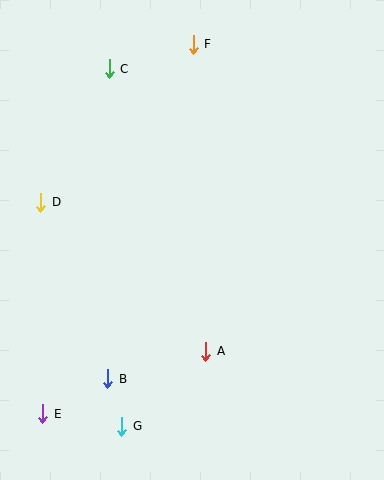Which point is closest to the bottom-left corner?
Point E is closest to the bottom-left corner.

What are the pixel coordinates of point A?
Point A is at (206, 351).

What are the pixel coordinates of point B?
Point B is at (108, 379).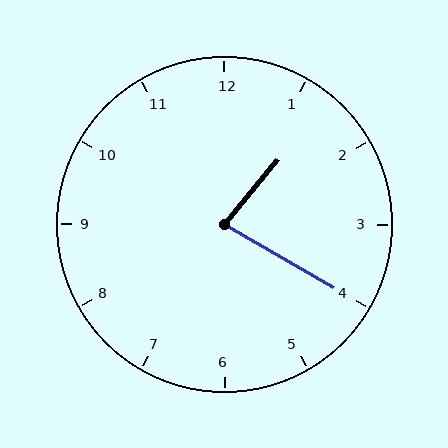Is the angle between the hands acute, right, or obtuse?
It is acute.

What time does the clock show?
1:20.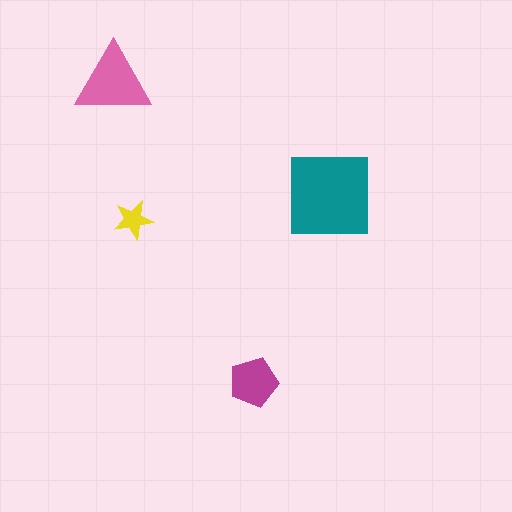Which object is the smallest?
The yellow star.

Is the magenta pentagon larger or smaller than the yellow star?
Larger.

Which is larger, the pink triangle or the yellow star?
The pink triangle.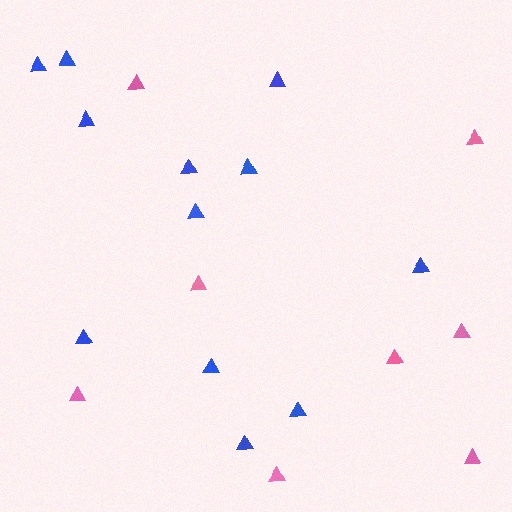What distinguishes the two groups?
There are 2 groups: one group of blue triangles (12) and one group of pink triangles (8).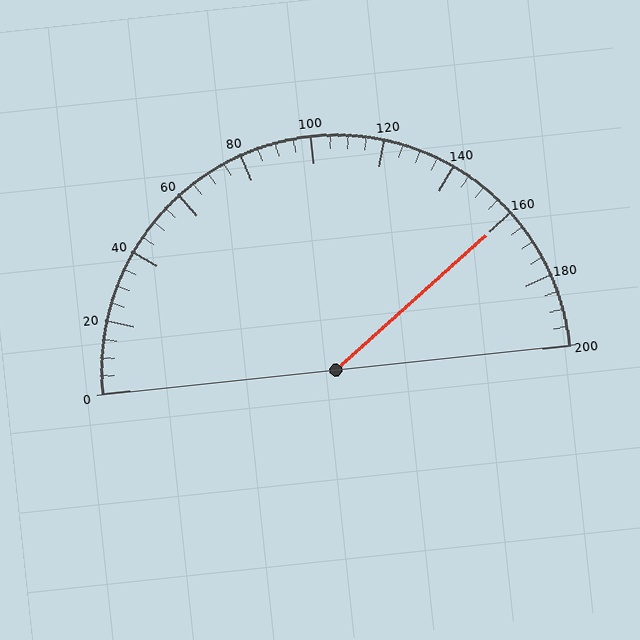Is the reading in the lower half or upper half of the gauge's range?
The reading is in the upper half of the range (0 to 200).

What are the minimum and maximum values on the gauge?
The gauge ranges from 0 to 200.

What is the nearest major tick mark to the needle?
The nearest major tick mark is 160.